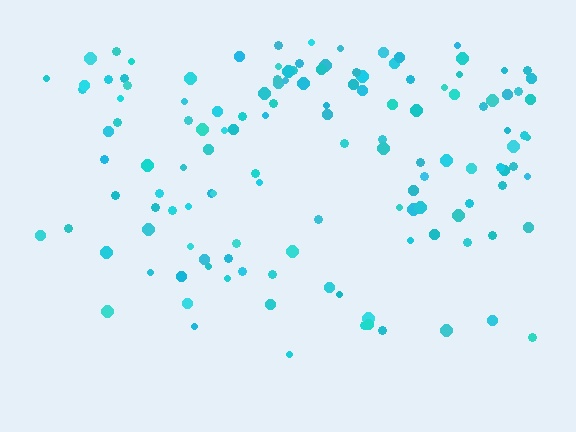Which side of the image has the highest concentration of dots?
The top.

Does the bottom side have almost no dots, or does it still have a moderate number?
Still a moderate number, just noticeably fewer than the top.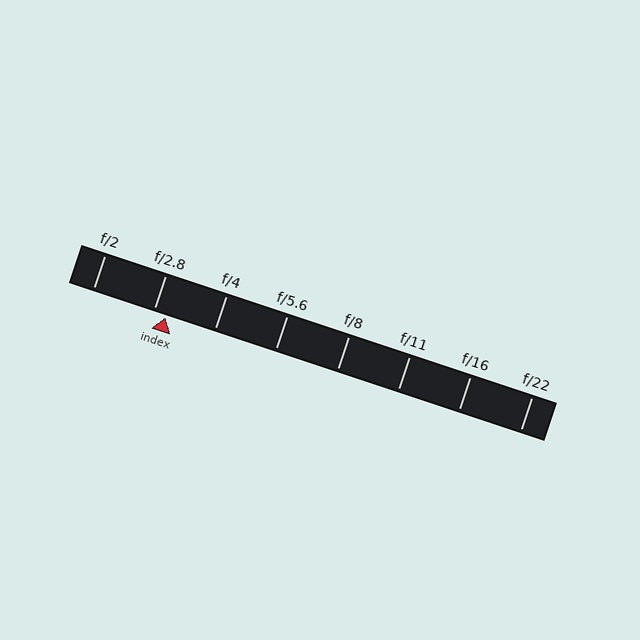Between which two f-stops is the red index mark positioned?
The index mark is between f/2.8 and f/4.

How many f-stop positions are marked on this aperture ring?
There are 8 f-stop positions marked.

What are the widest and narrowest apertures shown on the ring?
The widest aperture shown is f/2 and the narrowest is f/22.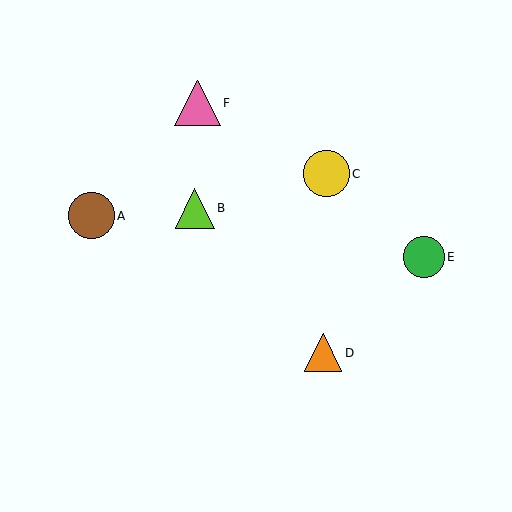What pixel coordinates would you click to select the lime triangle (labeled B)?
Click at (195, 208) to select the lime triangle B.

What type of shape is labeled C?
Shape C is a yellow circle.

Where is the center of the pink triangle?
The center of the pink triangle is at (197, 103).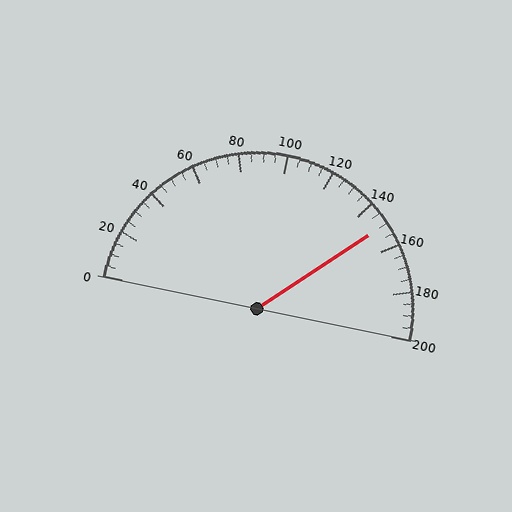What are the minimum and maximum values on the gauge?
The gauge ranges from 0 to 200.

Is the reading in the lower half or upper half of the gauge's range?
The reading is in the upper half of the range (0 to 200).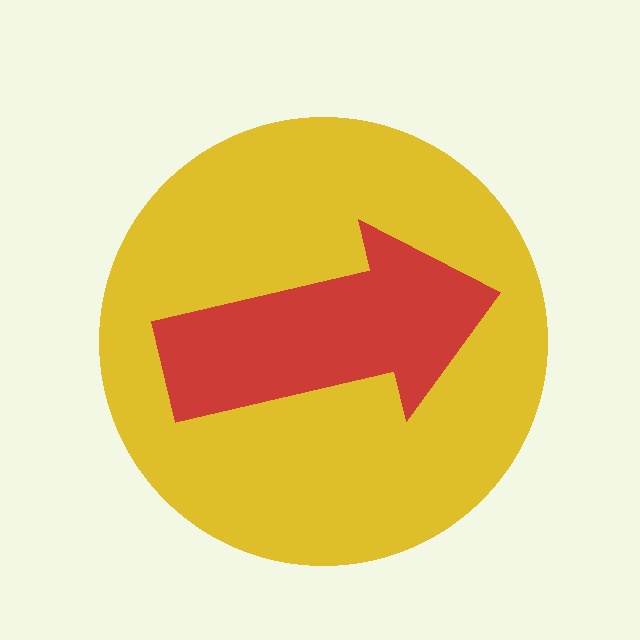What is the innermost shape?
The red arrow.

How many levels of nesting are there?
2.